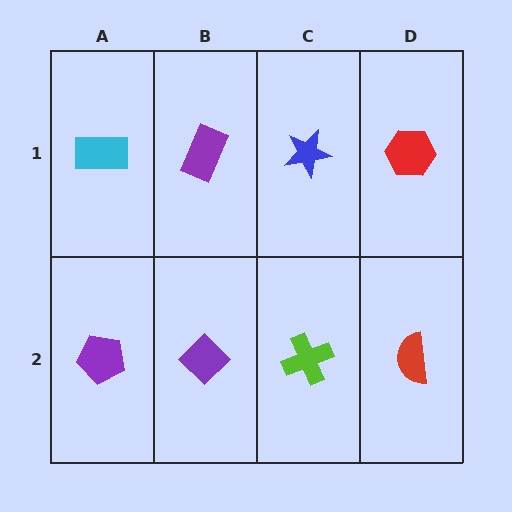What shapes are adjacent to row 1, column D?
A red semicircle (row 2, column D), a blue star (row 1, column C).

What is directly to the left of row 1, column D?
A blue star.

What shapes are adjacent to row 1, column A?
A purple pentagon (row 2, column A), a purple rectangle (row 1, column B).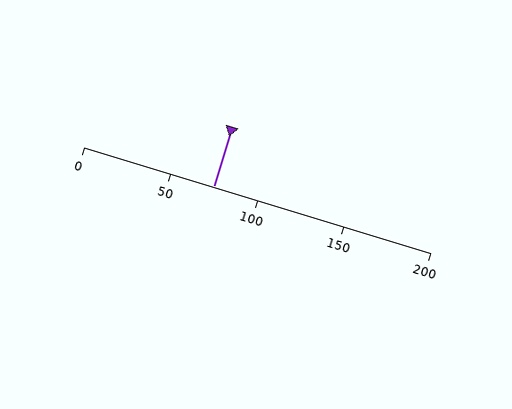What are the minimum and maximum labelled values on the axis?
The axis runs from 0 to 200.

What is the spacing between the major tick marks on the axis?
The major ticks are spaced 50 apart.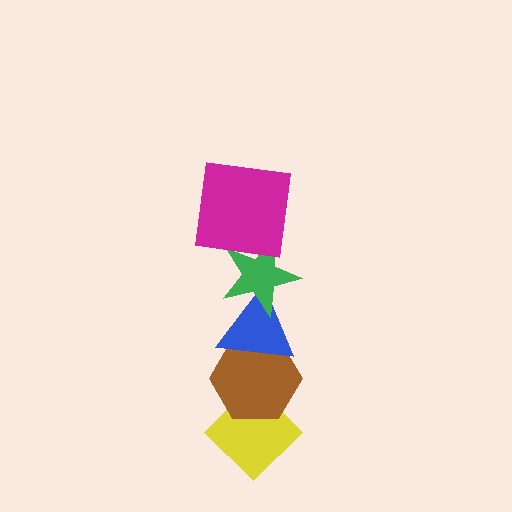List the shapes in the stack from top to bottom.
From top to bottom: the magenta square, the green star, the blue triangle, the brown hexagon, the yellow diamond.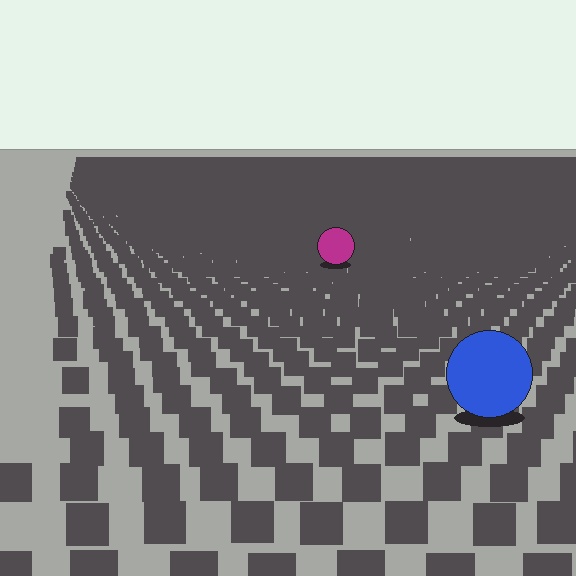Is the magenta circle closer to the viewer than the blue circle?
No. The blue circle is closer — you can tell from the texture gradient: the ground texture is coarser near it.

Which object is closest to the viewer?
The blue circle is closest. The texture marks near it are larger and more spread out.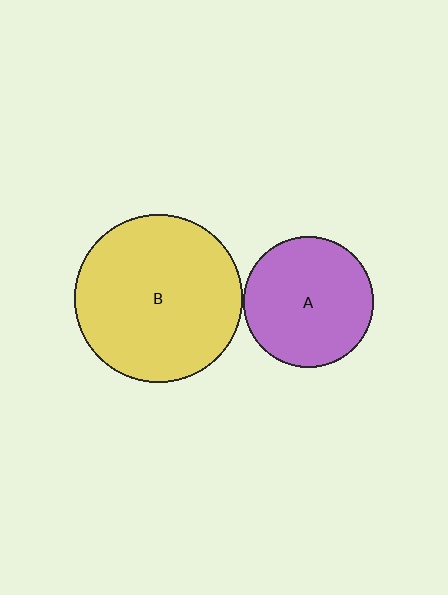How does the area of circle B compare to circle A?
Approximately 1.7 times.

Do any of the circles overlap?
No, none of the circles overlap.